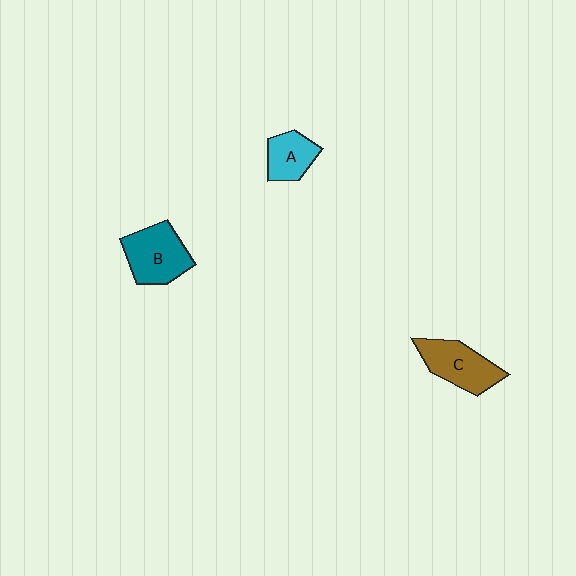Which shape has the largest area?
Shape B (teal).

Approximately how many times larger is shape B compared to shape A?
Approximately 1.5 times.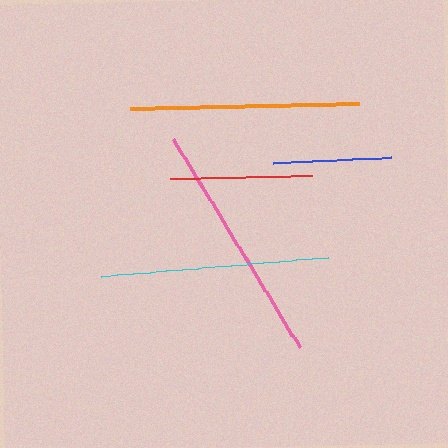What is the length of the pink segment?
The pink segment is approximately 243 pixels long.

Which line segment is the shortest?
The blue line is the shortest at approximately 118 pixels.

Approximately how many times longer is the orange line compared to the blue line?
The orange line is approximately 1.9 times the length of the blue line.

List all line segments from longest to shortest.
From longest to shortest: pink, orange, cyan, red, blue.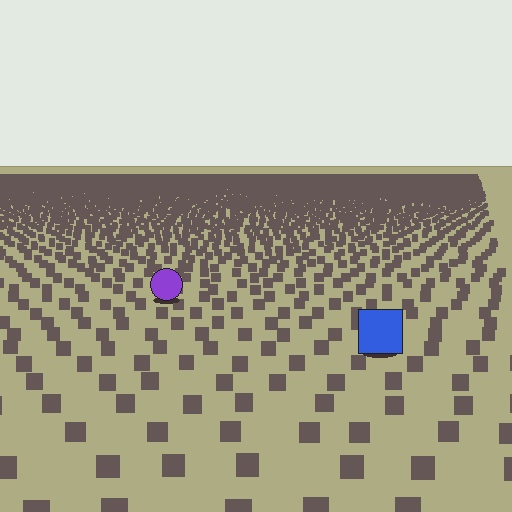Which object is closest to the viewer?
The blue square is closest. The texture marks near it are larger and more spread out.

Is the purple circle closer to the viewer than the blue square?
No. The blue square is closer — you can tell from the texture gradient: the ground texture is coarser near it.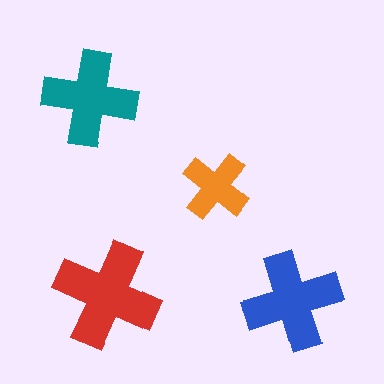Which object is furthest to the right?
The blue cross is rightmost.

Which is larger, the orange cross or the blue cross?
The blue one.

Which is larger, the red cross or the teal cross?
The red one.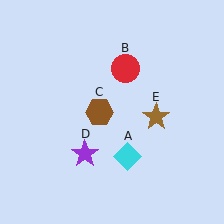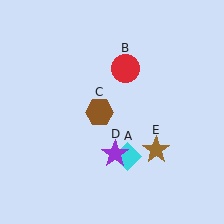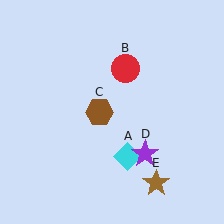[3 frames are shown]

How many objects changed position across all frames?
2 objects changed position: purple star (object D), brown star (object E).